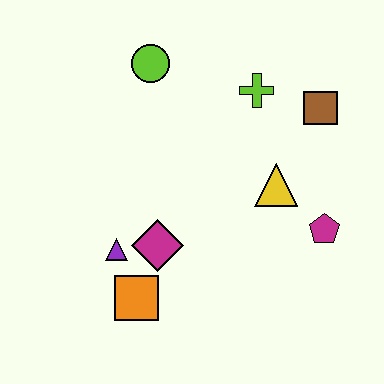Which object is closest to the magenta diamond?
The purple triangle is closest to the magenta diamond.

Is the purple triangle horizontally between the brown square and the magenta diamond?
No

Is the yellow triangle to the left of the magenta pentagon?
Yes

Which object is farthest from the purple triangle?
The brown square is farthest from the purple triangle.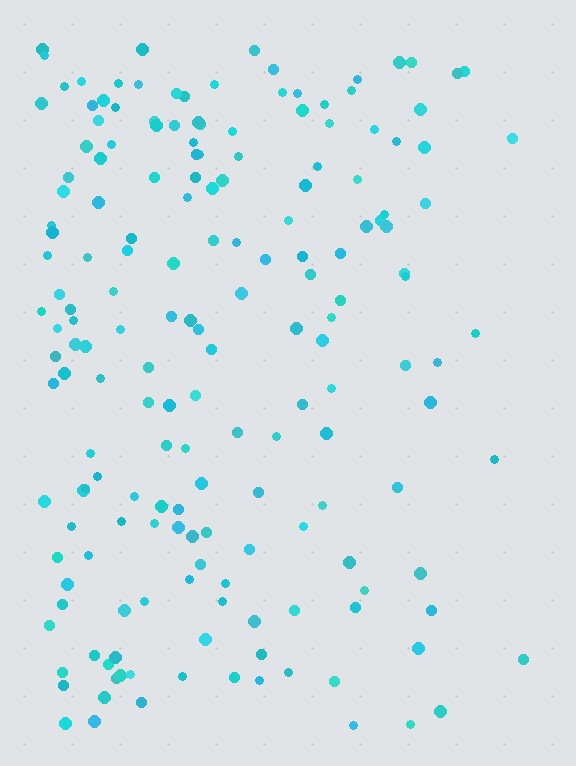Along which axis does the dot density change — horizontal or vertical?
Horizontal.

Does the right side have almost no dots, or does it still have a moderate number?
Still a moderate number, just noticeably fewer than the left.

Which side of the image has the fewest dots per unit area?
The right.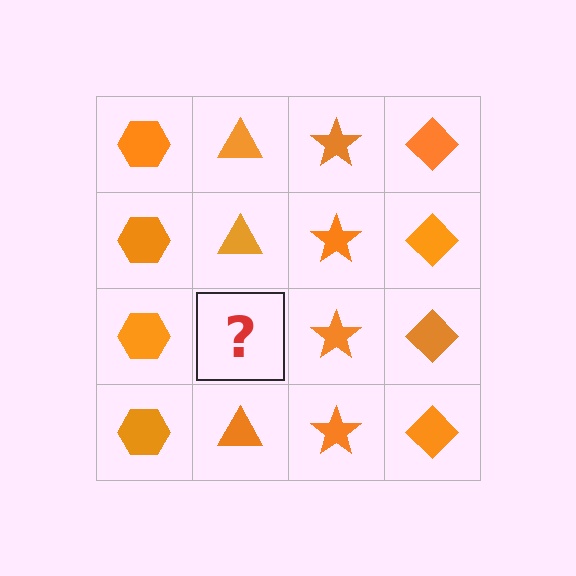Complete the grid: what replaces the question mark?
The question mark should be replaced with an orange triangle.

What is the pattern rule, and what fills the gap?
The rule is that each column has a consistent shape. The gap should be filled with an orange triangle.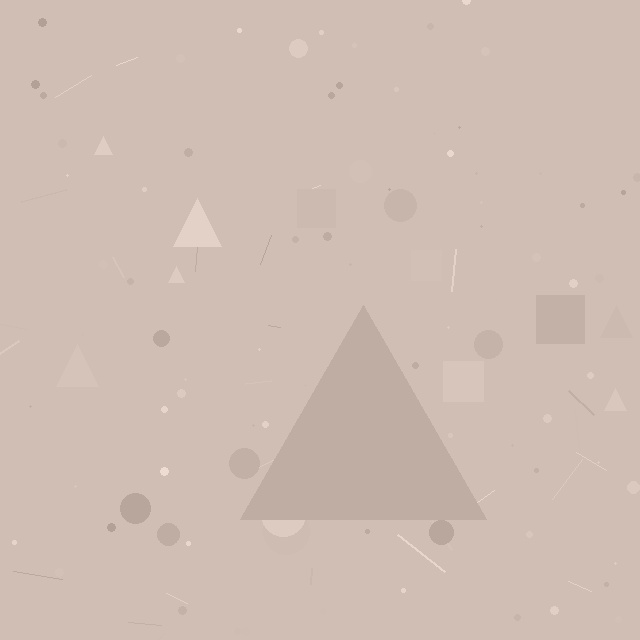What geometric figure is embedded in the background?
A triangle is embedded in the background.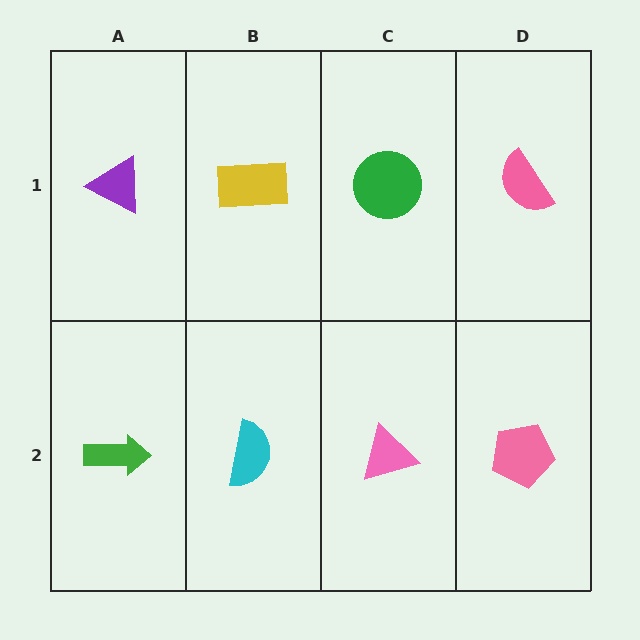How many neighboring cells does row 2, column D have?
2.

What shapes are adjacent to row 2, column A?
A purple triangle (row 1, column A), a cyan semicircle (row 2, column B).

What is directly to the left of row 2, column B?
A green arrow.